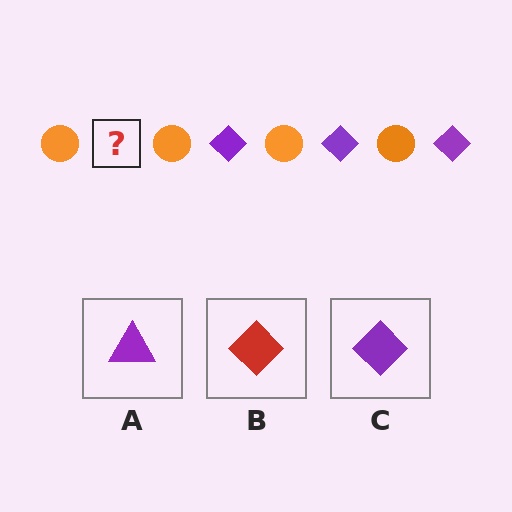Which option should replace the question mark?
Option C.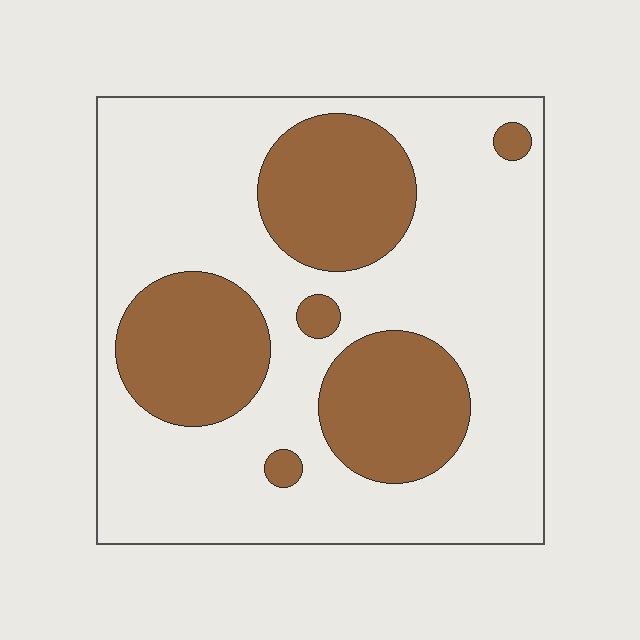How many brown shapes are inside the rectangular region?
6.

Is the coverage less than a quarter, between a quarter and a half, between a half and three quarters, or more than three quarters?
Between a quarter and a half.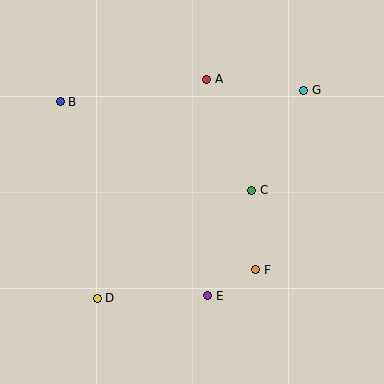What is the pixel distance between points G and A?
The distance between G and A is 98 pixels.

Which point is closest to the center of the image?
Point C at (252, 190) is closest to the center.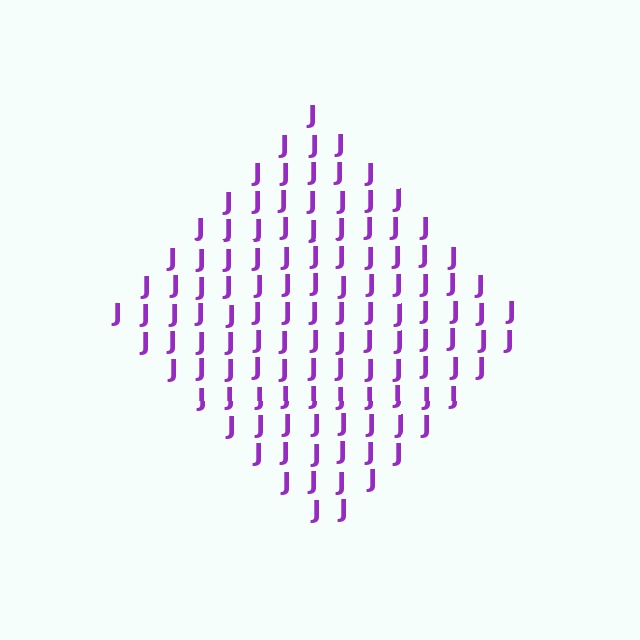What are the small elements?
The small elements are letter J's.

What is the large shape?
The large shape is a diamond.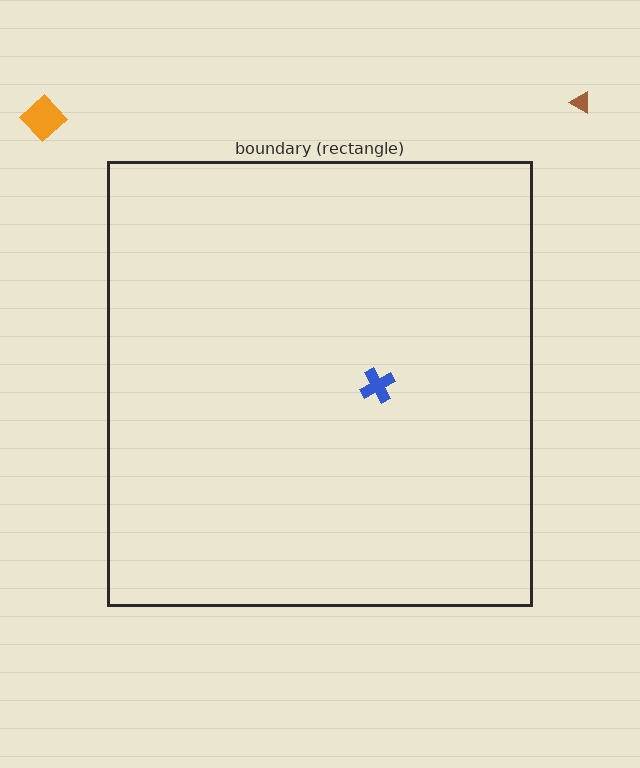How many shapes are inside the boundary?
1 inside, 2 outside.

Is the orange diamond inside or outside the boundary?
Outside.